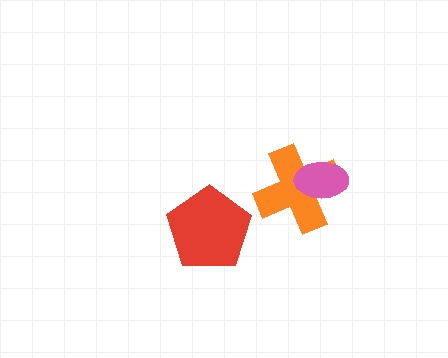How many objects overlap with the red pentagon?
0 objects overlap with the red pentagon.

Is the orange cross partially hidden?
Yes, it is partially covered by another shape.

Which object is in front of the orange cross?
The pink ellipse is in front of the orange cross.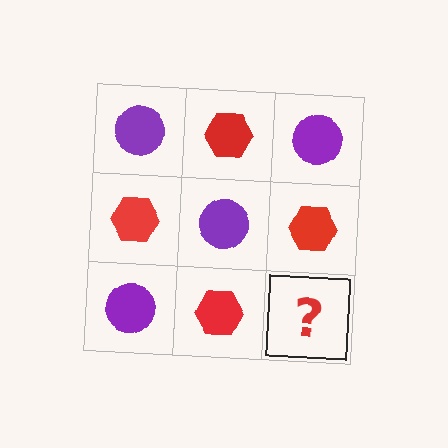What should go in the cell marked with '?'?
The missing cell should contain a purple circle.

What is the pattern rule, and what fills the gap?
The rule is that it alternates purple circle and red hexagon in a checkerboard pattern. The gap should be filled with a purple circle.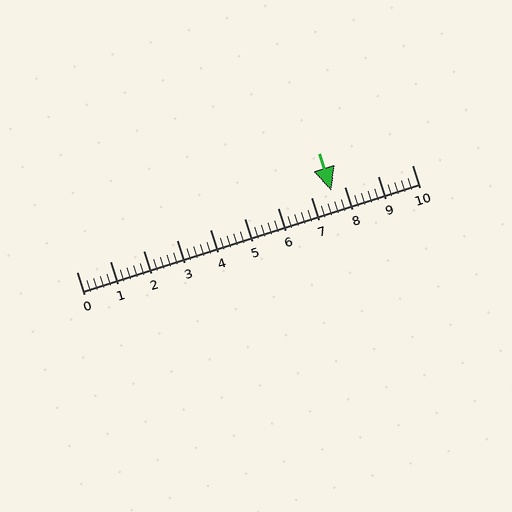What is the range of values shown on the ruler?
The ruler shows values from 0 to 10.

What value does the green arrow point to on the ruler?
The green arrow points to approximately 7.6.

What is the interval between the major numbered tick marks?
The major tick marks are spaced 1 units apart.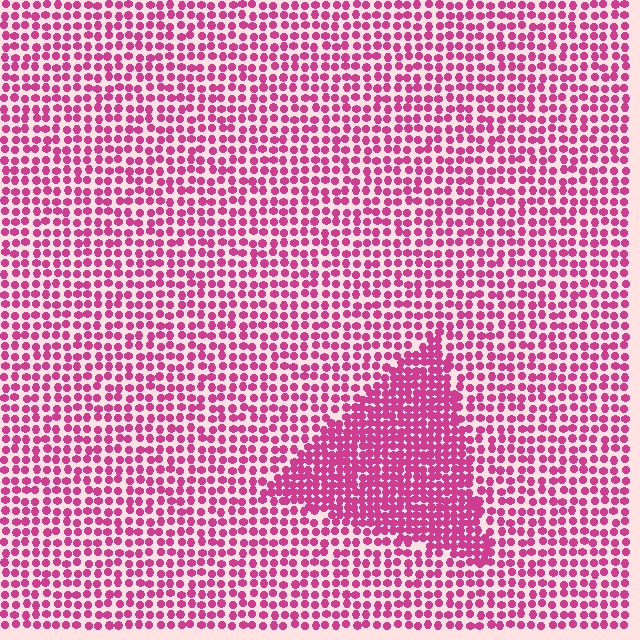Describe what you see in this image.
The image contains small magenta elements arranged at two different densities. A triangle-shaped region is visible where the elements are more densely packed than the surrounding area.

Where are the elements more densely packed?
The elements are more densely packed inside the triangle boundary.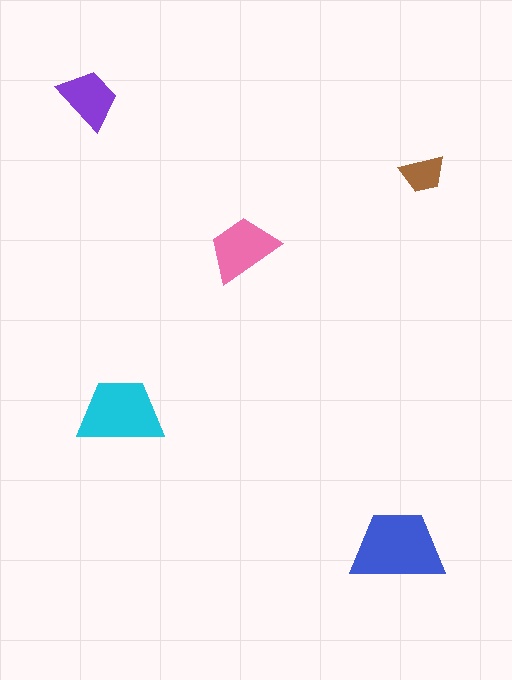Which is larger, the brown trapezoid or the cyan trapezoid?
The cyan one.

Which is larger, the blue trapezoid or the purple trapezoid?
The blue one.